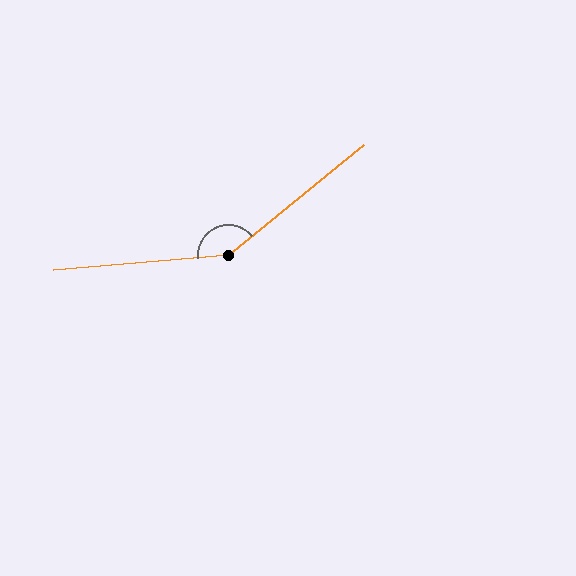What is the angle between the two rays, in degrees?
Approximately 146 degrees.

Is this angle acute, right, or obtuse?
It is obtuse.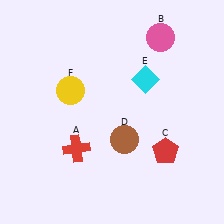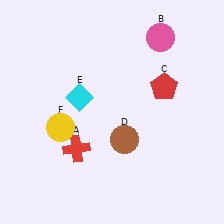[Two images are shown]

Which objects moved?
The objects that moved are: the red pentagon (C), the cyan diamond (E), the yellow circle (F).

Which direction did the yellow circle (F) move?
The yellow circle (F) moved down.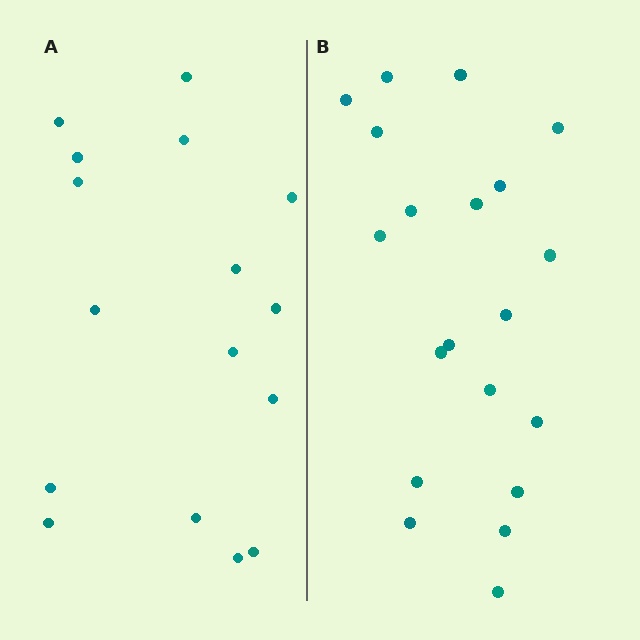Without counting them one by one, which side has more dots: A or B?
Region B (the right region) has more dots.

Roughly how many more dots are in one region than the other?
Region B has about 4 more dots than region A.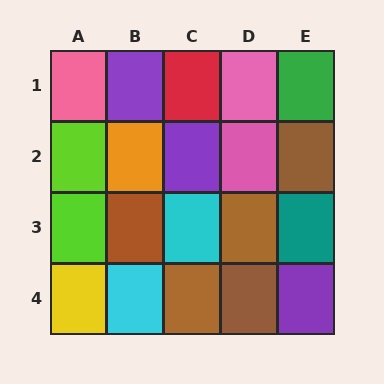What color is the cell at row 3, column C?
Cyan.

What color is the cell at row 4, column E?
Purple.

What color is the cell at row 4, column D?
Brown.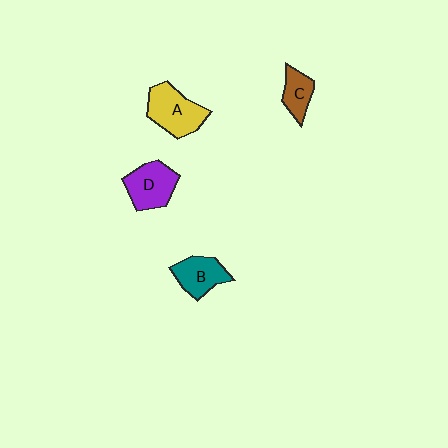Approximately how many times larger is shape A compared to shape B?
Approximately 1.3 times.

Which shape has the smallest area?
Shape C (brown).